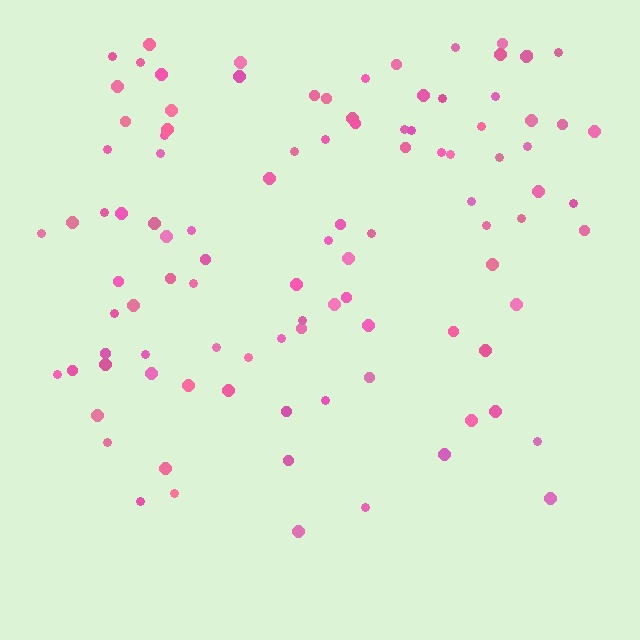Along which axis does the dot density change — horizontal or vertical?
Vertical.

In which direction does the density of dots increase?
From bottom to top, with the top side densest.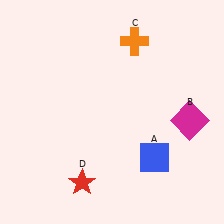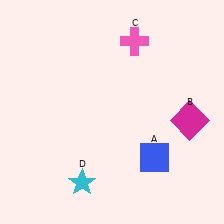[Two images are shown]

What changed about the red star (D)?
In Image 1, D is red. In Image 2, it changed to cyan.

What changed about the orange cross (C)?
In Image 1, C is orange. In Image 2, it changed to pink.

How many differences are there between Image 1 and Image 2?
There are 2 differences between the two images.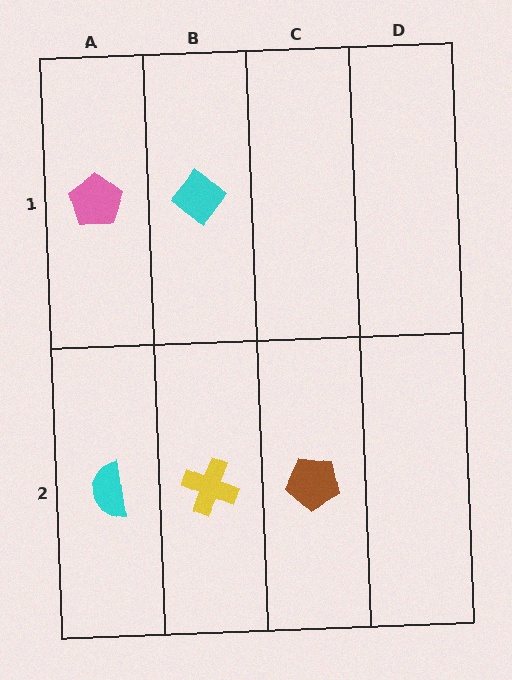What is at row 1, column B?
A cyan diamond.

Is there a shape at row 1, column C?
No, that cell is empty.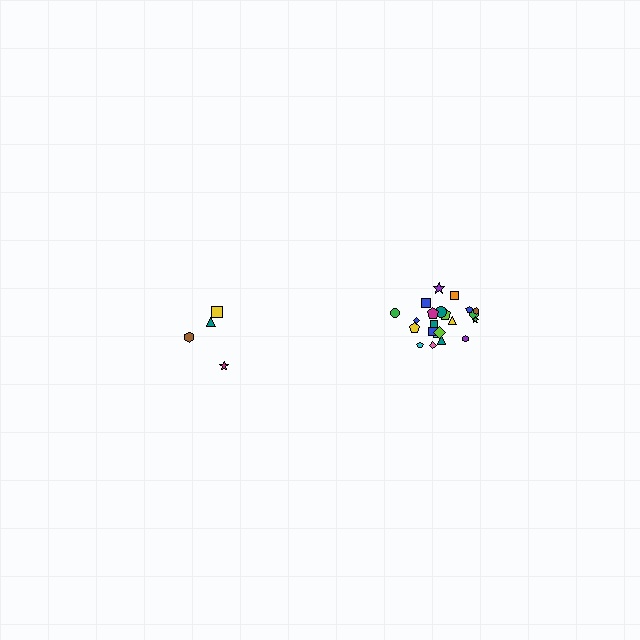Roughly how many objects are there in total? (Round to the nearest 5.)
Roughly 25 objects in total.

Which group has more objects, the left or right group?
The right group.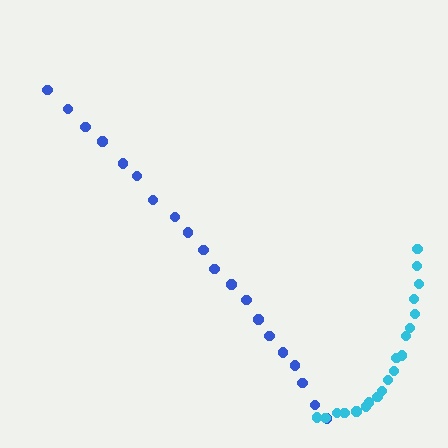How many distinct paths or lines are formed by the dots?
There are 2 distinct paths.